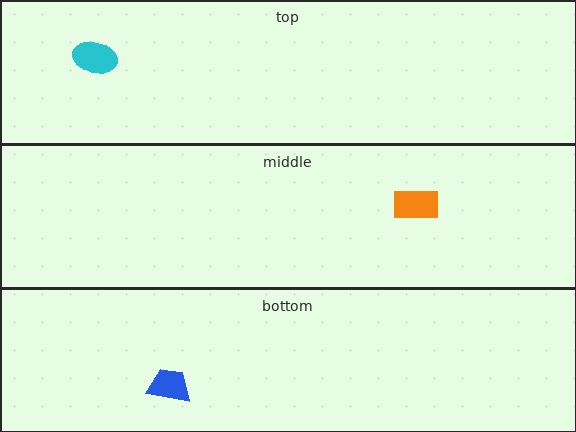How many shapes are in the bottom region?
1.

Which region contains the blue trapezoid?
The bottom region.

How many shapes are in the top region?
1.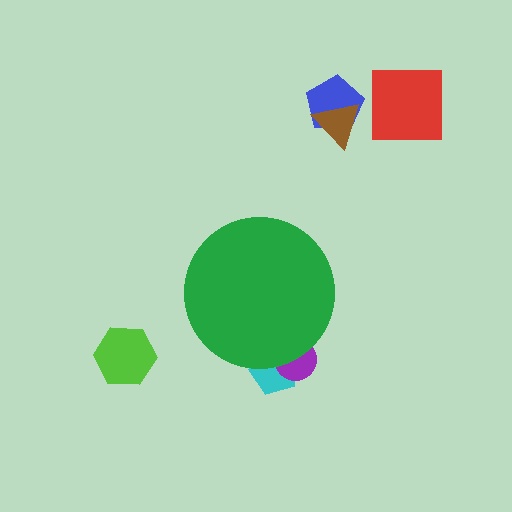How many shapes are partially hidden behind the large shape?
2 shapes are partially hidden.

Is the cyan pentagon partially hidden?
Yes, the cyan pentagon is partially hidden behind the green circle.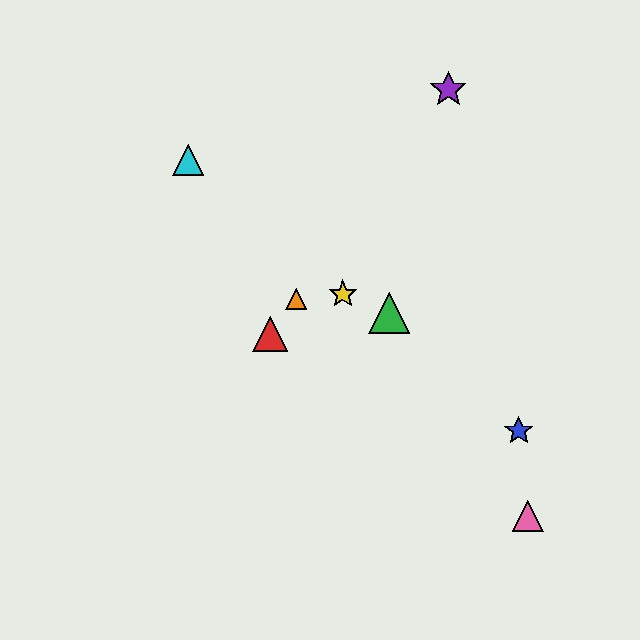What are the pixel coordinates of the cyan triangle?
The cyan triangle is at (188, 160).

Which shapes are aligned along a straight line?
The red triangle, the purple star, the orange triangle are aligned along a straight line.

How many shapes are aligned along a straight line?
3 shapes (the red triangle, the purple star, the orange triangle) are aligned along a straight line.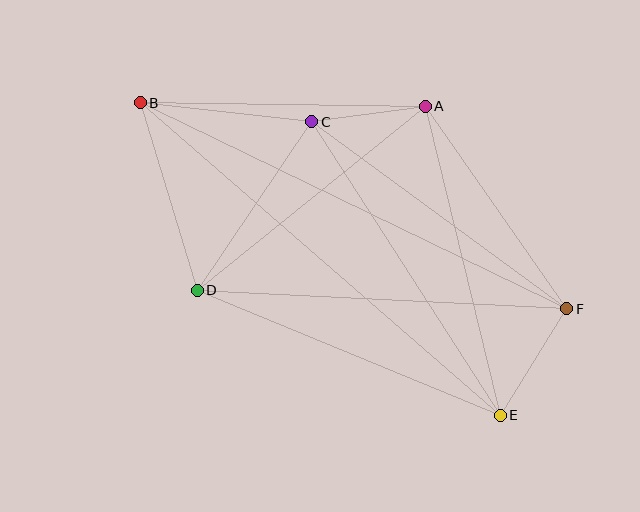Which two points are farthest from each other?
Points B and E are farthest from each other.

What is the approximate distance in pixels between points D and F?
The distance between D and F is approximately 370 pixels.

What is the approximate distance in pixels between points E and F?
The distance between E and F is approximately 125 pixels.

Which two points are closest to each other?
Points A and C are closest to each other.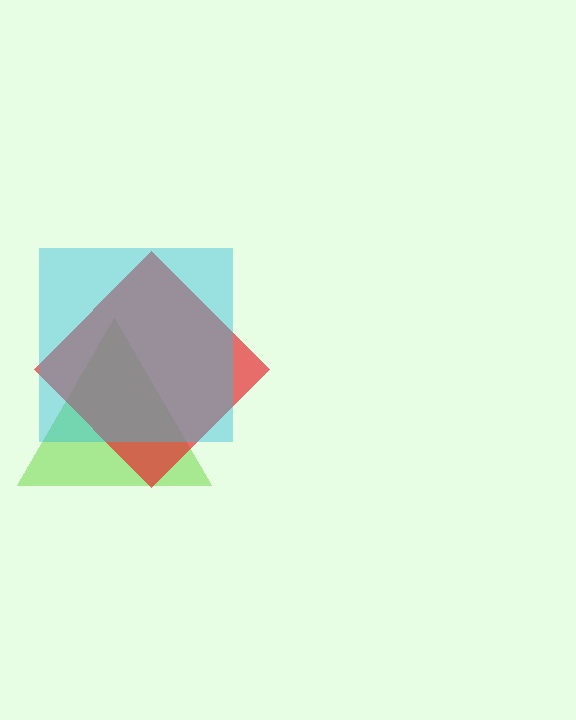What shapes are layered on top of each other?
The layered shapes are: a lime triangle, a red diamond, a cyan square.